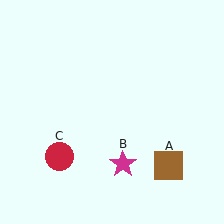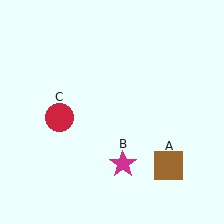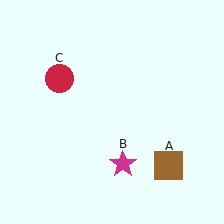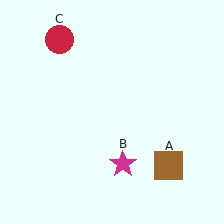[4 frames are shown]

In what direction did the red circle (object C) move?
The red circle (object C) moved up.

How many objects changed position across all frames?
1 object changed position: red circle (object C).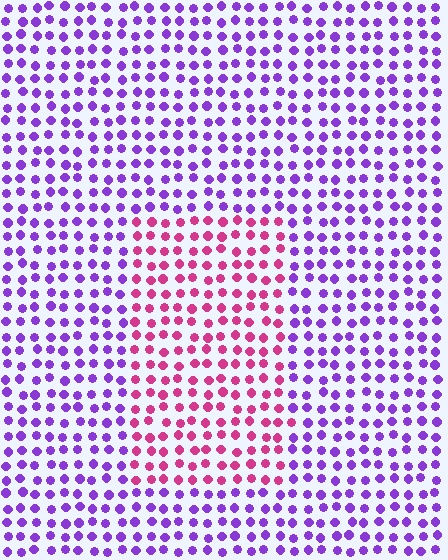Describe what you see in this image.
The image is filled with small purple elements in a uniform arrangement. A rectangle-shaped region is visible where the elements are tinted to a slightly different hue, forming a subtle color boundary.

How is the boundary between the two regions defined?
The boundary is defined purely by a slight shift in hue (about 56 degrees). Spacing, size, and orientation are identical on both sides.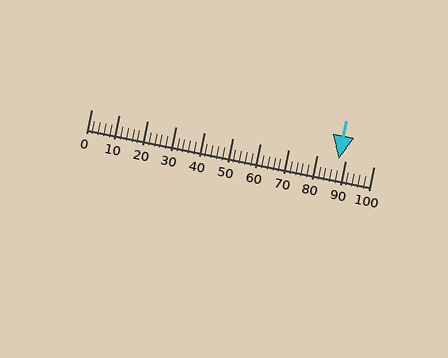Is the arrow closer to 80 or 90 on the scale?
The arrow is closer to 90.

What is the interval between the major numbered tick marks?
The major tick marks are spaced 10 units apart.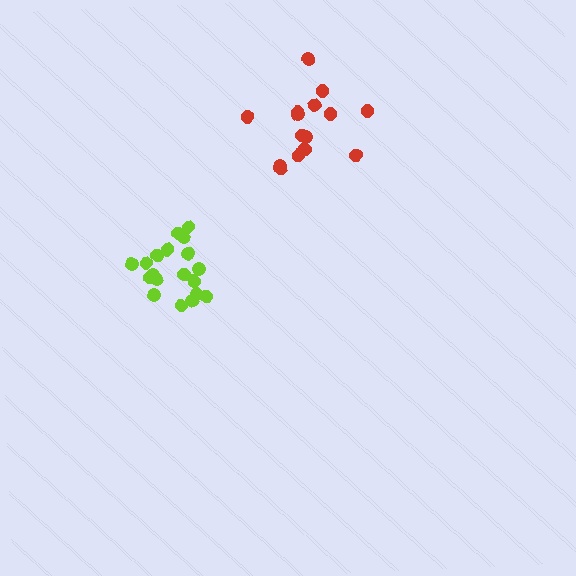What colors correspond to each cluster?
The clusters are colored: red, lime.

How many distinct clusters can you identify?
There are 2 distinct clusters.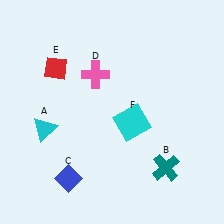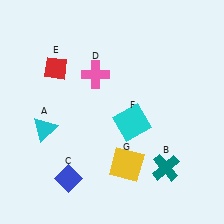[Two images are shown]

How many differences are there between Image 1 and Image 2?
There is 1 difference between the two images.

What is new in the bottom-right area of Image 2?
A yellow square (G) was added in the bottom-right area of Image 2.